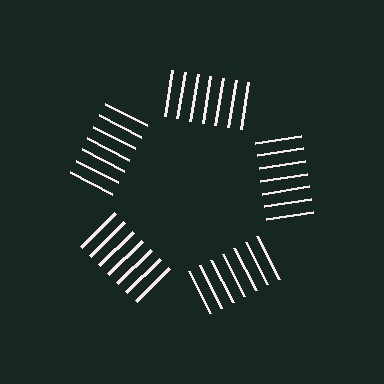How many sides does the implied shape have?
5 sides — the line-ends trace a pentagon.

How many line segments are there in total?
35 — 7 along each of the 5 edges.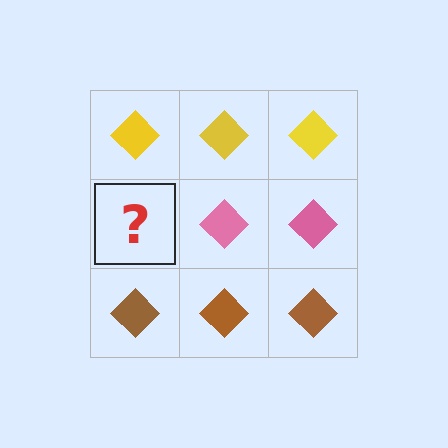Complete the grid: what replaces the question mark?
The question mark should be replaced with a pink diamond.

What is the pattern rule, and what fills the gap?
The rule is that each row has a consistent color. The gap should be filled with a pink diamond.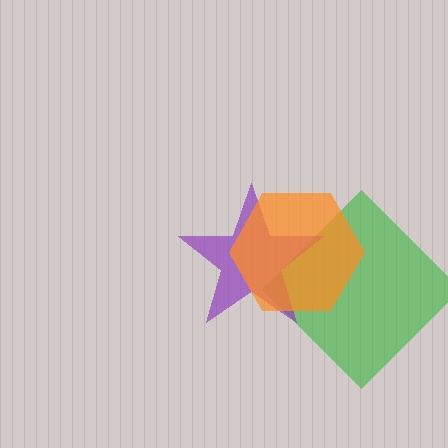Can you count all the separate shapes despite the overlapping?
Yes, there are 3 separate shapes.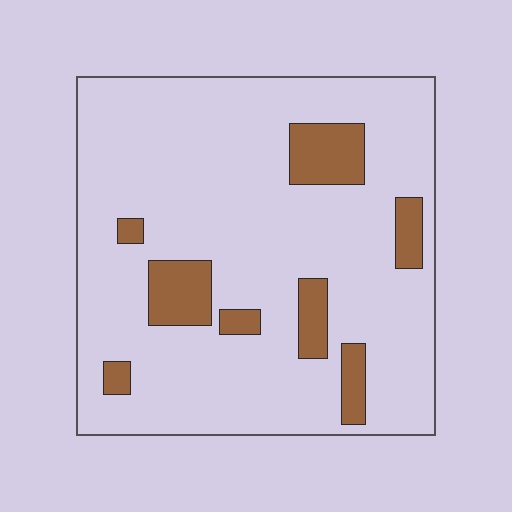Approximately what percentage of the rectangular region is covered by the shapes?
Approximately 15%.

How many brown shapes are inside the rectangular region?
8.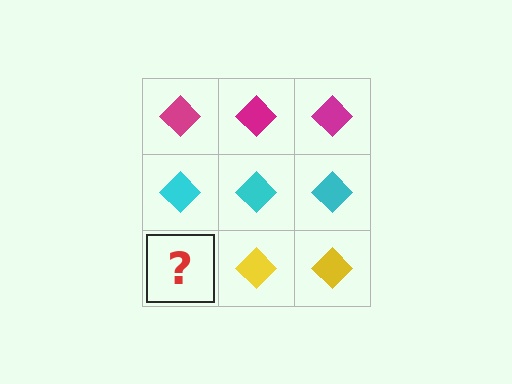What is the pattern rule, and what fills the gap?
The rule is that each row has a consistent color. The gap should be filled with a yellow diamond.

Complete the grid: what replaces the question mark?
The question mark should be replaced with a yellow diamond.